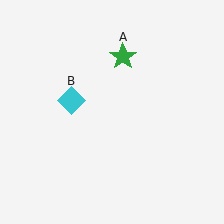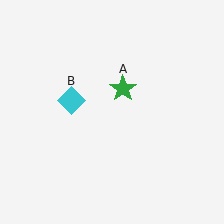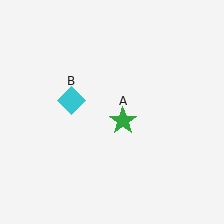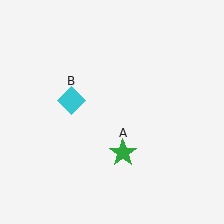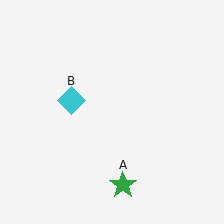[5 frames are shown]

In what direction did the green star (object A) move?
The green star (object A) moved down.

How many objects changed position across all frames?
1 object changed position: green star (object A).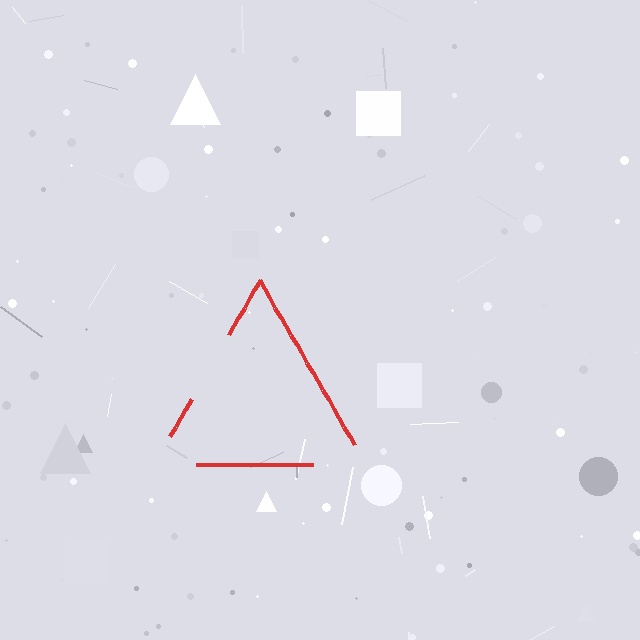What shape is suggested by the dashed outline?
The dashed outline suggests a triangle.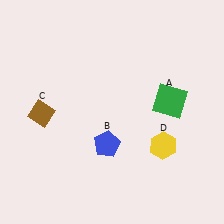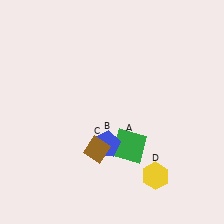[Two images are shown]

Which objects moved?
The objects that moved are: the green square (A), the brown diamond (C), the yellow hexagon (D).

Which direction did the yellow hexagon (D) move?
The yellow hexagon (D) moved down.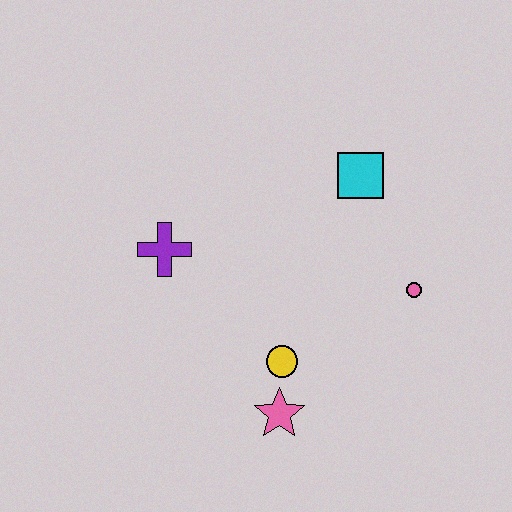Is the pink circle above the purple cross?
No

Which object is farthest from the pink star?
The cyan square is farthest from the pink star.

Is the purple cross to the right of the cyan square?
No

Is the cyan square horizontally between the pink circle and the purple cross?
Yes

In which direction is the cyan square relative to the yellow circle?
The cyan square is above the yellow circle.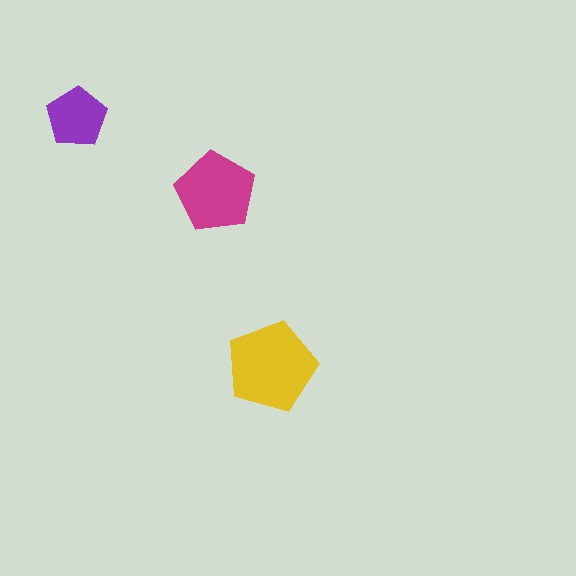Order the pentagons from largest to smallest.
the yellow one, the magenta one, the purple one.